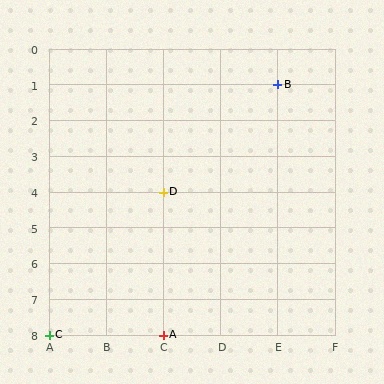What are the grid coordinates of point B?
Point B is at grid coordinates (E, 1).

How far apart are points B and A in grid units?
Points B and A are 2 columns and 7 rows apart (about 7.3 grid units diagonally).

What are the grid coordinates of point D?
Point D is at grid coordinates (C, 4).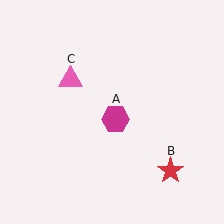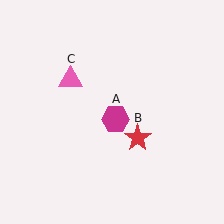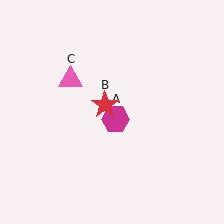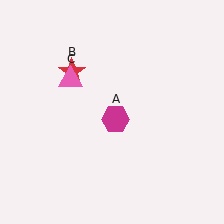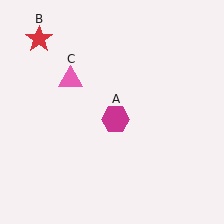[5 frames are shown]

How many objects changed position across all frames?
1 object changed position: red star (object B).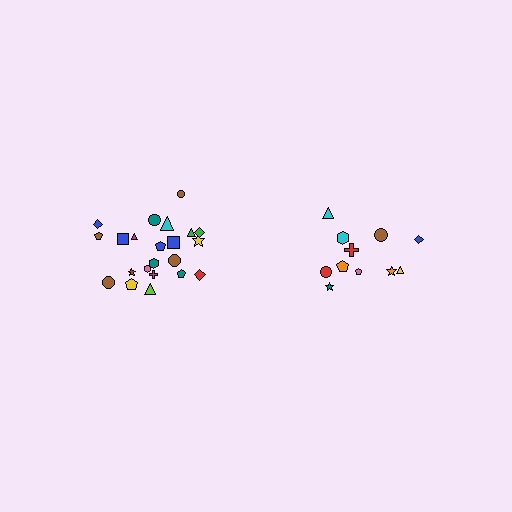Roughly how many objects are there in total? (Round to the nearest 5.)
Roughly 35 objects in total.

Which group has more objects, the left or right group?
The left group.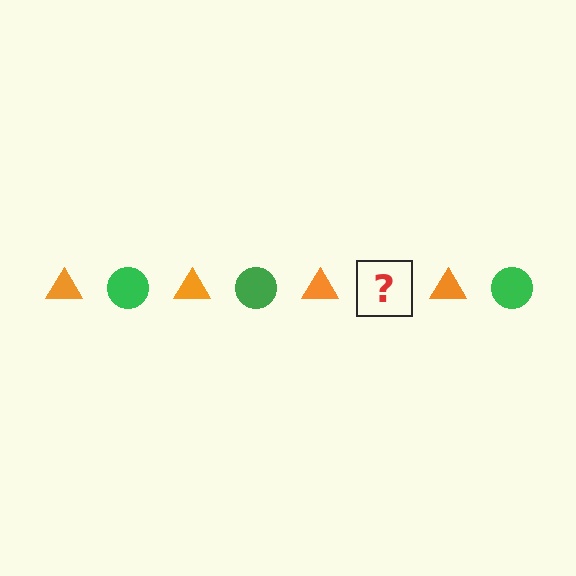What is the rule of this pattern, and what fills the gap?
The rule is that the pattern alternates between orange triangle and green circle. The gap should be filled with a green circle.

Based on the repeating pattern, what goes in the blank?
The blank should be a green circle.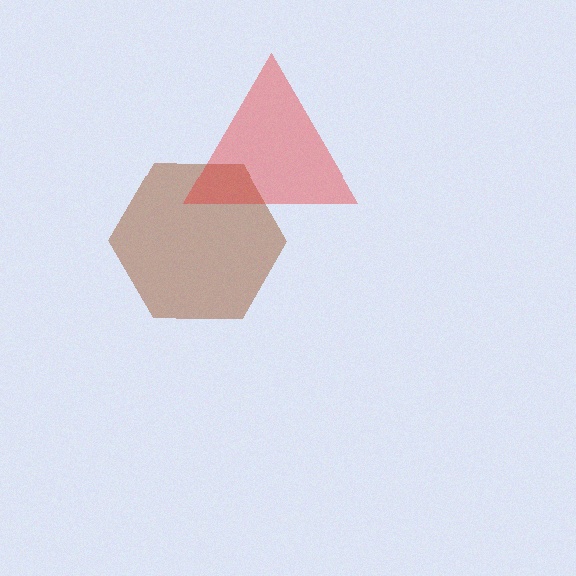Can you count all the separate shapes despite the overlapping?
Yes, there are 2 separate shapes.